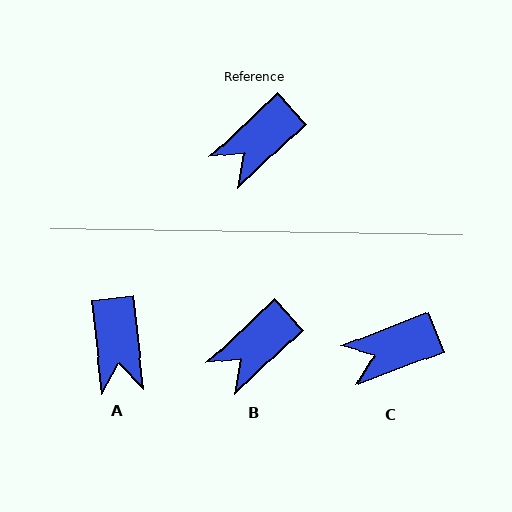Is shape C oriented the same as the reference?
No, it is off by about 22 degrees.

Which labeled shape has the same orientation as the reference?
B.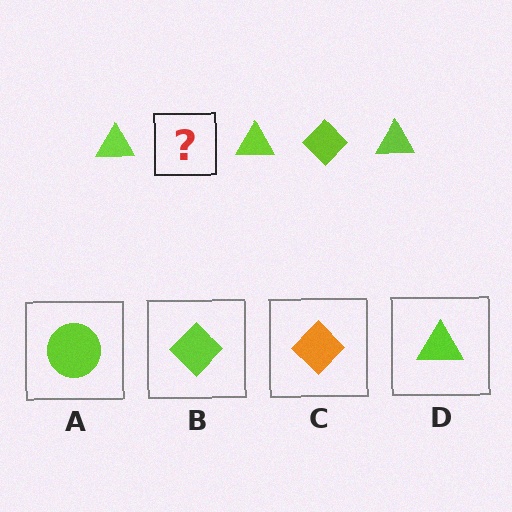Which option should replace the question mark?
Option B.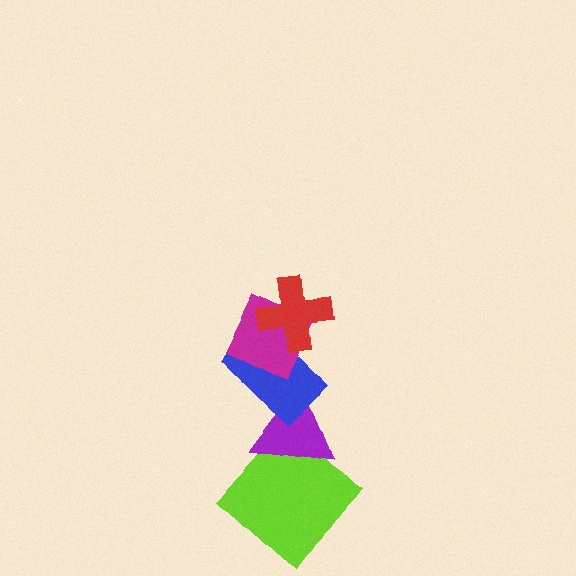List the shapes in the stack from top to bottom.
From top to bottom: the red cross, the magenta diamond, the blue rectangle, the purple triangle, the lime diamond.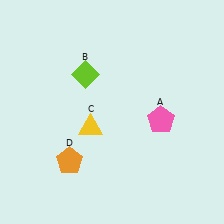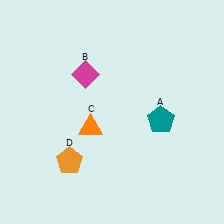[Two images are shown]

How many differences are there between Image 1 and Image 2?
There are 3 differences between the two images.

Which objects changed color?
A changed from pink to teal. B changed from lime to magenta. C changed from yellow to orange.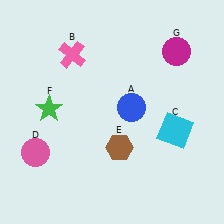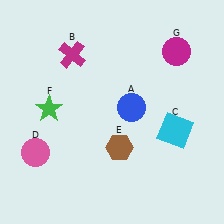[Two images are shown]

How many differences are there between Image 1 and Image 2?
There is 1 difference between the two images.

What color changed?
The cross (B) changed from pink in Image 1 to magenta in Image 2.